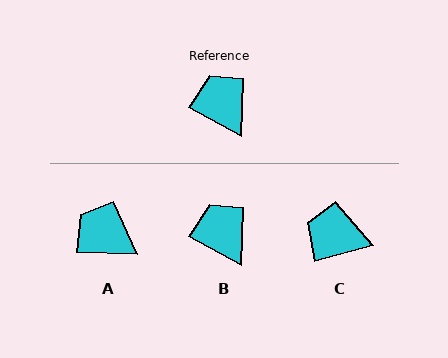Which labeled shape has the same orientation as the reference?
B.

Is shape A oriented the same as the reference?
No, it is off by about 27 degrees.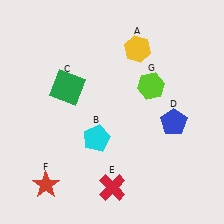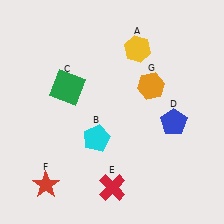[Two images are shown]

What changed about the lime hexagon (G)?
In Image 1, G is lime. In Image 2, it changed to orange.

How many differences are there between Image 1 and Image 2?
There is 1 difference between the two images.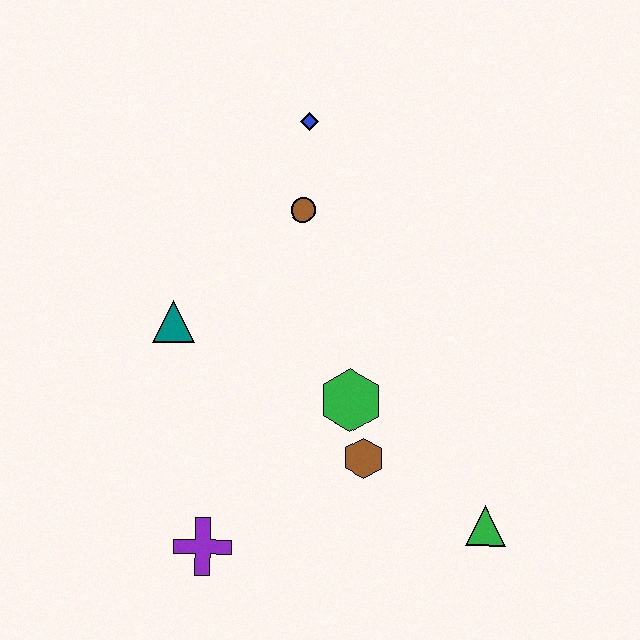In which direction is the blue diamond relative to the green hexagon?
The blue diamond is above the green hexagon.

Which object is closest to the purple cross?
The brown hexagon is closest to the purple cross.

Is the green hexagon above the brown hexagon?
Yes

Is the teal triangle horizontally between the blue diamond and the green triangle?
No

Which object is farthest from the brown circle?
The green triangle is farthest from the brown circle.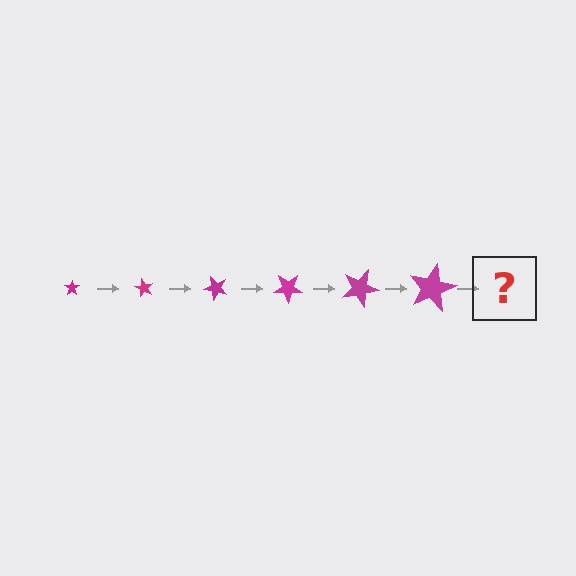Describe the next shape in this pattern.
It should be a star, larger than the previous one and rotated 360 degrees from the start.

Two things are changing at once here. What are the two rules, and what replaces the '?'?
The two rules are that the star grows larger each step and it rotates 60 degrees each step. The '?' should be a star, larger than the previous one and rotated 360 degrees from the start.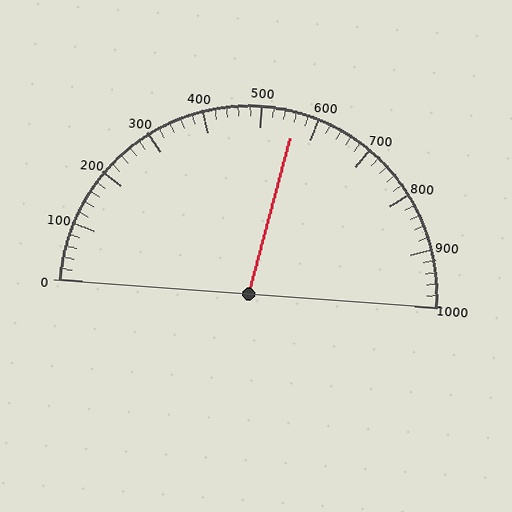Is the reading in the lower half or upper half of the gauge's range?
The reading is in the upper half of the range (0 to 1000).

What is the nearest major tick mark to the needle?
The nearest major tick mark is 600.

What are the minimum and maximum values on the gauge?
The gauge ranges from 0 to 1000.